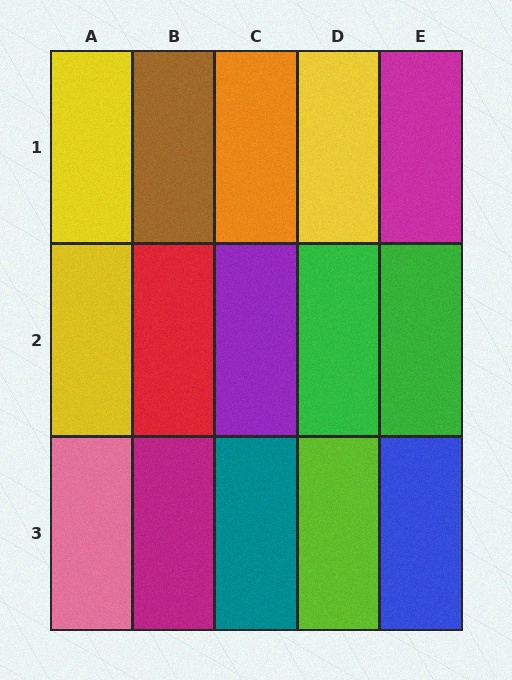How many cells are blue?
1 cell is blue.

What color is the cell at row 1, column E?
Magenta.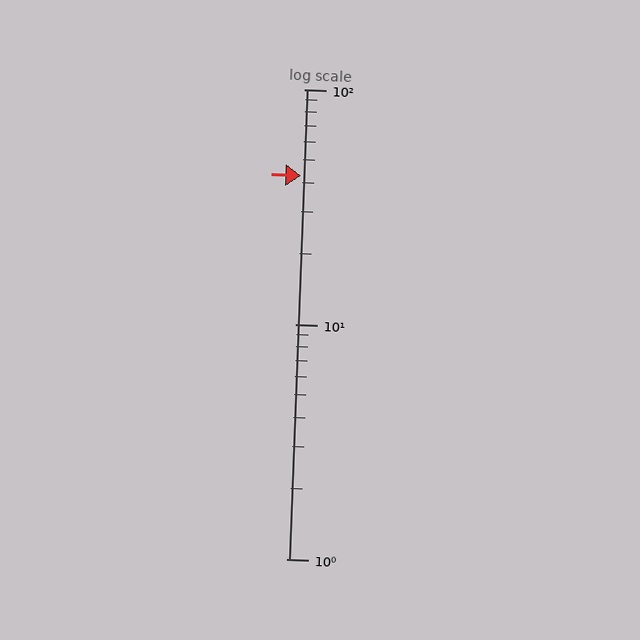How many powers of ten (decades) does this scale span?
The scale spans 2 decades, from 1 to 100.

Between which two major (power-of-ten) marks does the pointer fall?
The pointer is between 10 and 100.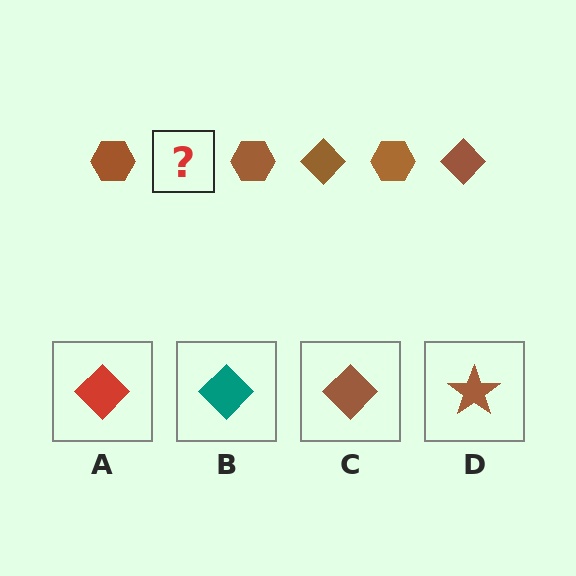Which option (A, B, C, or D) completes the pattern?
C.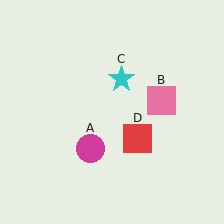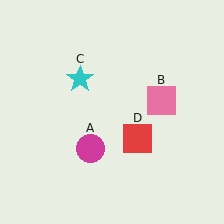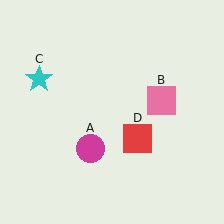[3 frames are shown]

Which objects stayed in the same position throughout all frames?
Magenta circle (object A) and pink square (object B) and red square (object D) remained stationary.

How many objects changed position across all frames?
1 object changed position: cyan star (object C).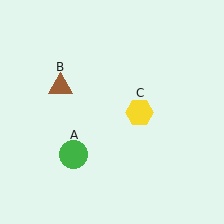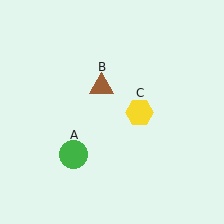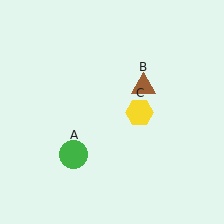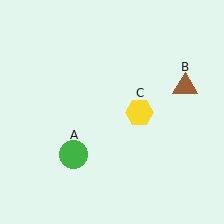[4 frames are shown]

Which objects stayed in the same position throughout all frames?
Green circle (object A) and yellow hexagon (object C) remained stationary.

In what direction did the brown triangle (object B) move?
The brown triangle (object B) moved right.